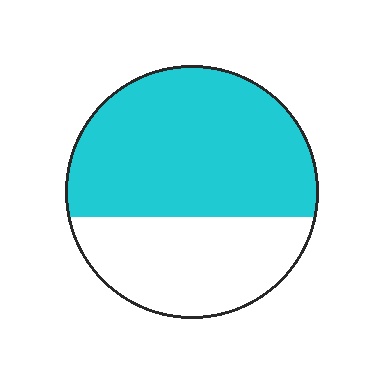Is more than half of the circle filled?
Yes.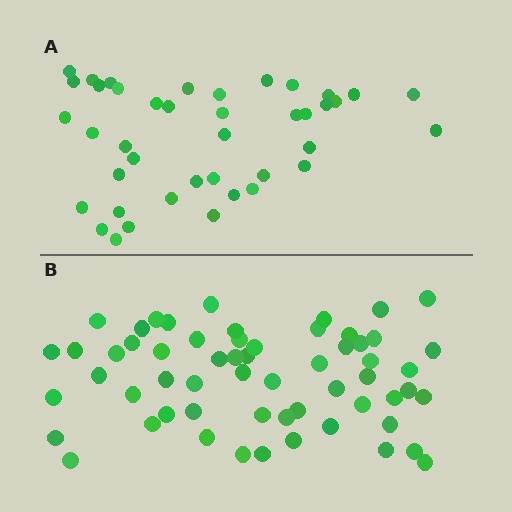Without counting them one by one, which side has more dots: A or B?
Region B (the bottom region) has more dots.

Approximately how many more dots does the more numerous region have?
Region B has approximately 20 more dots than region A.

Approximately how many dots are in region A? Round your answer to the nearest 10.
About 40 dots. (The exact count is 41, which rounds to 40.)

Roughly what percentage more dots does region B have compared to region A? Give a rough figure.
About 45% more.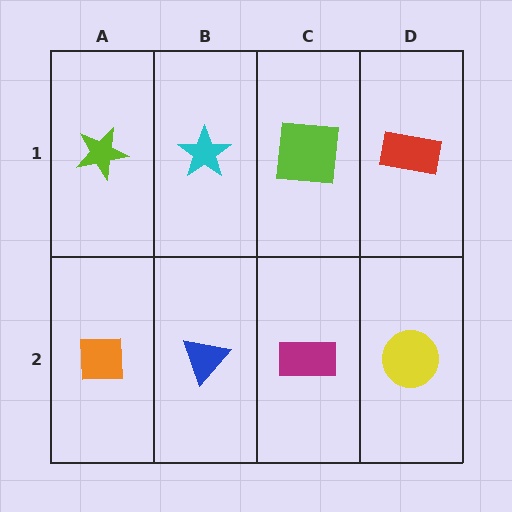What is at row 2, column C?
A magenta rectangle.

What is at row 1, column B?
A cyan star.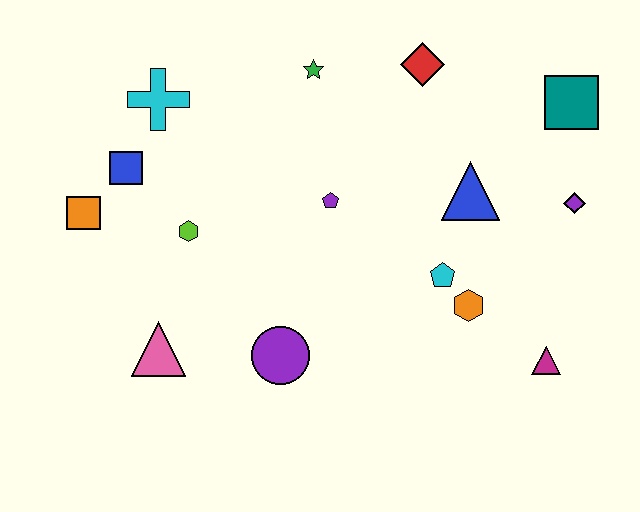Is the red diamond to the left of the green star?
No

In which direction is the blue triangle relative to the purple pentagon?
The blue triangle is to the right of the purple pentagon.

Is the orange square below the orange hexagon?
No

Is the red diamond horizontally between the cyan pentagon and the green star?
Yes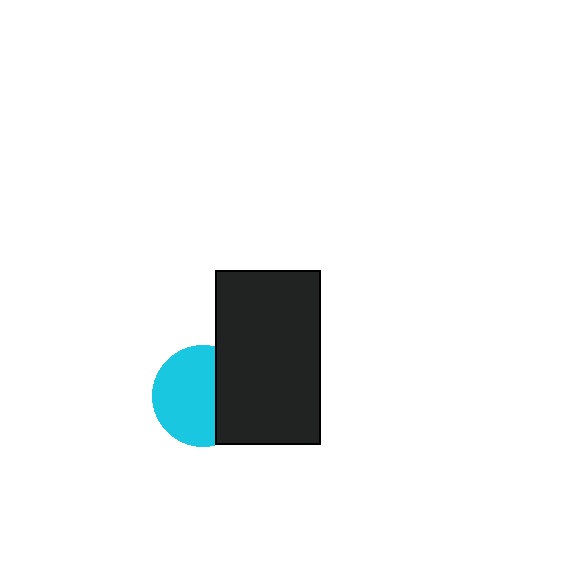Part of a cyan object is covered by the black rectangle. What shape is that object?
It is a circle.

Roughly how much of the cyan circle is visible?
Most of it is visible (roughly 66%).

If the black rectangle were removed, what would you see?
You would see the complete cyan circle.